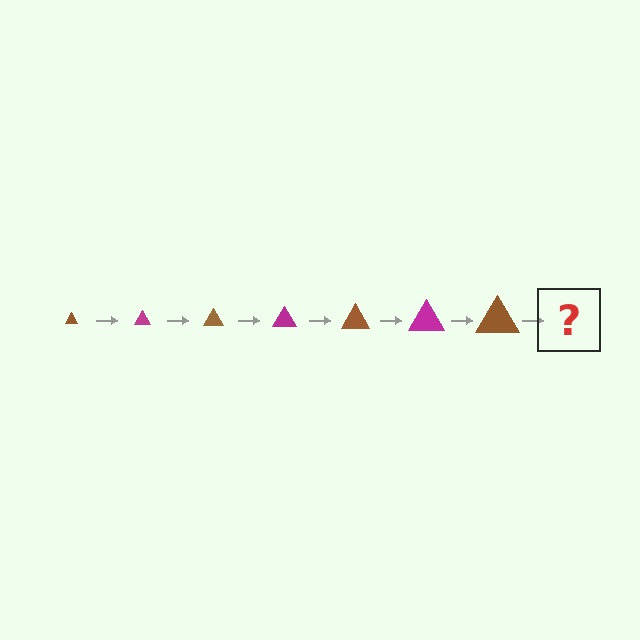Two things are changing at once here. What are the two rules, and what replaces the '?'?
The two rules are that the triangle grows larger each step and the color cycles through brown and magenta. The '?' should be a magenta triangle, larger than the previous one.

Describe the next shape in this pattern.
It should be a magenta triangle, larger than the previous one.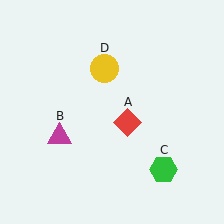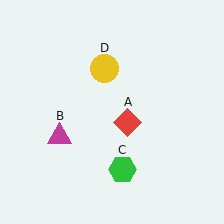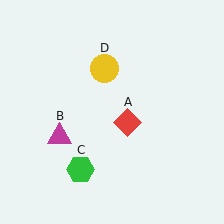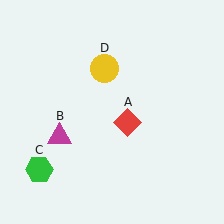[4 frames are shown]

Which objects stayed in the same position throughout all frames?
Red diamond (object A) and magenta triangle (object B) and yellow circle (object D) remained stationary.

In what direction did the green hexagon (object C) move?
The green hexagon (object C) moved left.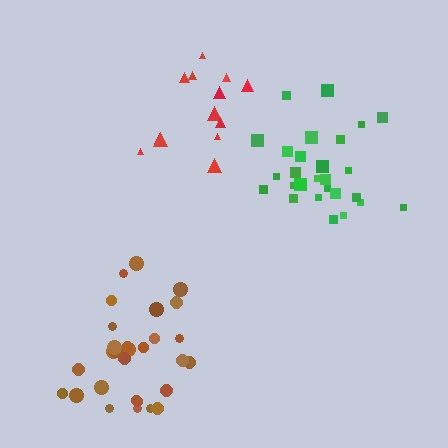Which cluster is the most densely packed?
Green.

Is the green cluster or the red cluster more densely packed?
Green.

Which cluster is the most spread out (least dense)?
Red.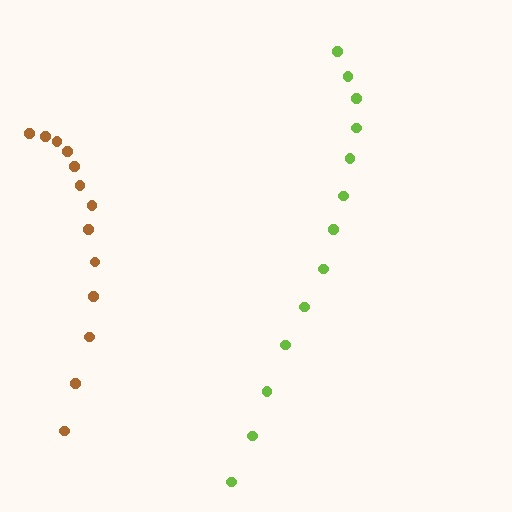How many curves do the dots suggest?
There are 2 distinct paths.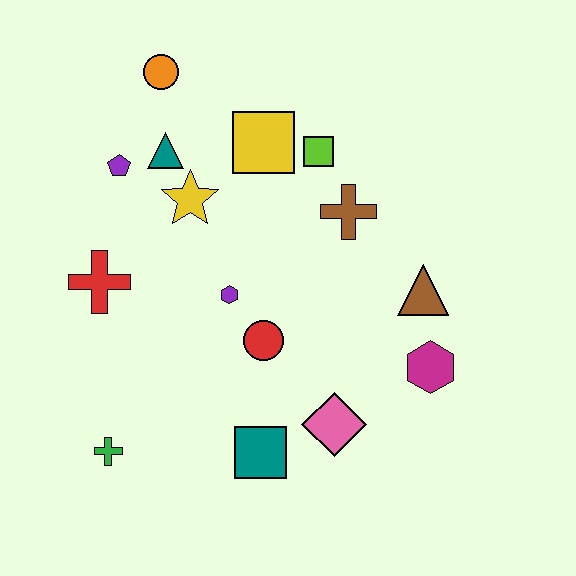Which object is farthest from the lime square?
The green cross is farthest from the lime square.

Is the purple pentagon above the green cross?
Yes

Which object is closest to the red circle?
The purple hexagon is closest to the red circle.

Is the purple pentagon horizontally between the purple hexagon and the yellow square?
No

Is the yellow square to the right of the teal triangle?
Yes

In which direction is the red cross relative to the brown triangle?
The red cross is to the left of the brown triangle.